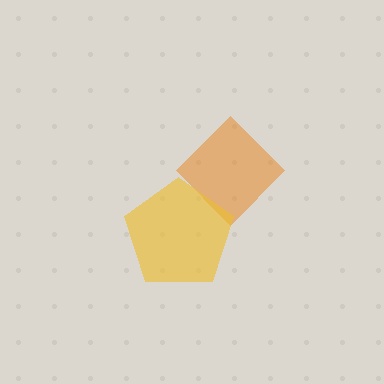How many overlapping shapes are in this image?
There are 2 overlapping shapes in the image.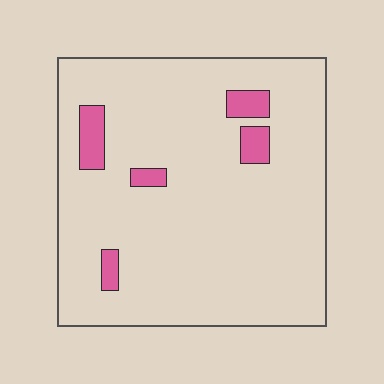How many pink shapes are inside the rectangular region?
5.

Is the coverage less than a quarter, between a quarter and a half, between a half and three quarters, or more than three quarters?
Less than a quarter.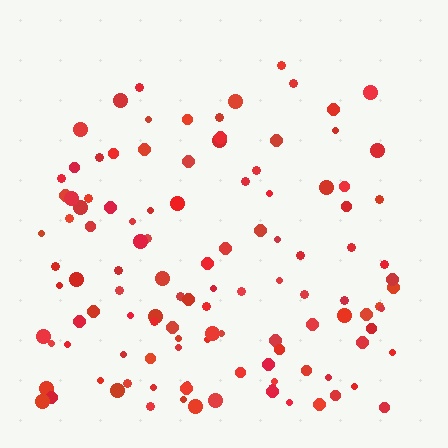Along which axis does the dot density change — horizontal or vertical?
Vertical.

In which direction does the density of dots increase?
From top to bottom, with the bottom side densest.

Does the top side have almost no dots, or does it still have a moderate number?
Still a moderate number, just noticeably fewer than the bottom.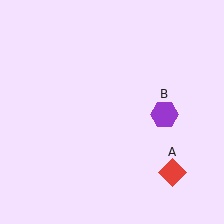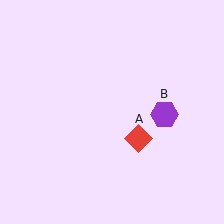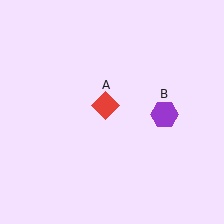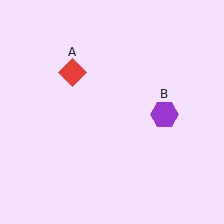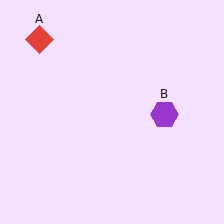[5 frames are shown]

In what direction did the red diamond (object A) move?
The red diamond (object A) moved up and to the left.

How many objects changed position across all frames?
1 object changed position: red diamond (object A).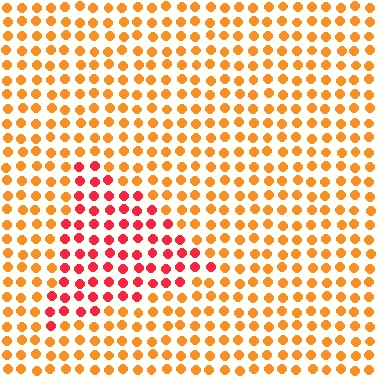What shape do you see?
I see a triangle.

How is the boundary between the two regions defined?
The boundary is defined purely by a slight shift in hue (about 39 degrees). Spacing, size, and orientation are identical on both sides.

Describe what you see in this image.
The image is filled with small orange elements in a uniform arrangement. A triangle-shaped region is visible where the elements are tinted to a slightly different hue, forming a subtle color boundary.